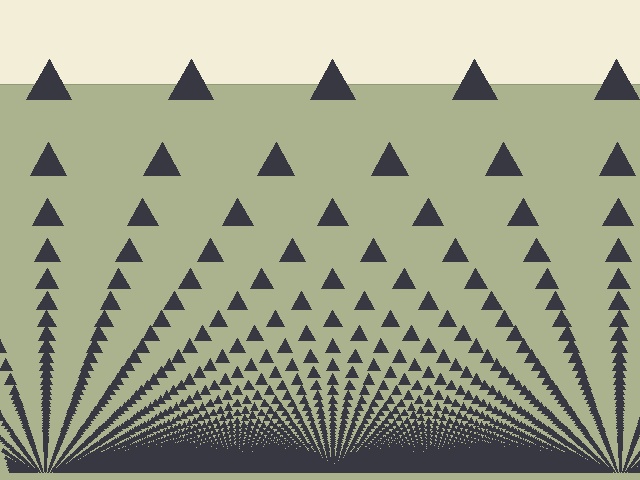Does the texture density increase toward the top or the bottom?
Density increases toward the bottom.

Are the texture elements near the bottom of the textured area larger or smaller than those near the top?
Smaller. The gradient is inverted — elements near the bottom are smaller and denser.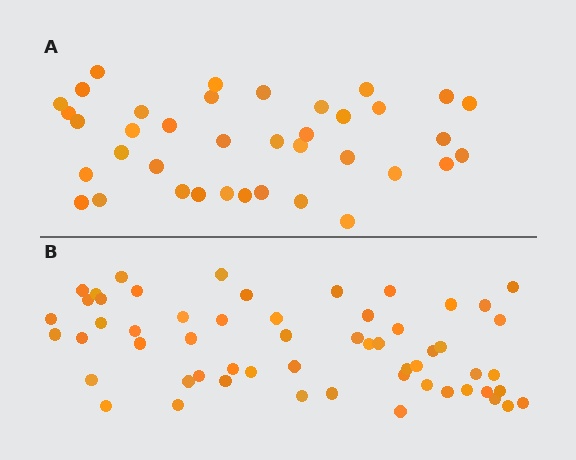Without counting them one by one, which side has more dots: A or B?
Region B (the bottom region) has more dots.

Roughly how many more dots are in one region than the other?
Region B has approximately 20 more dots than region A.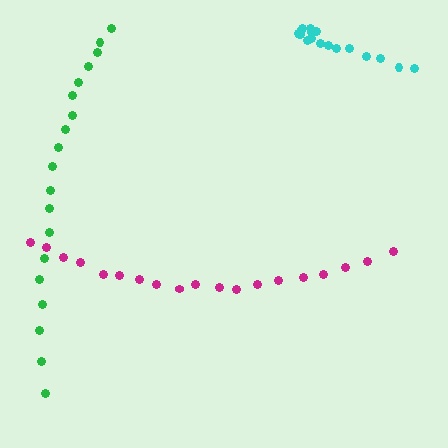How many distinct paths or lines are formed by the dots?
There are 3 distinct paths.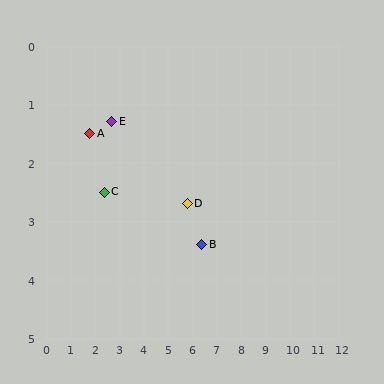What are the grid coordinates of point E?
Point E is at approximately (2.7, 1.3).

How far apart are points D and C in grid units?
Points D and C are about 3.4 grid units apart.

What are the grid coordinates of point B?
Point B is at approximately (6.4, 3.4).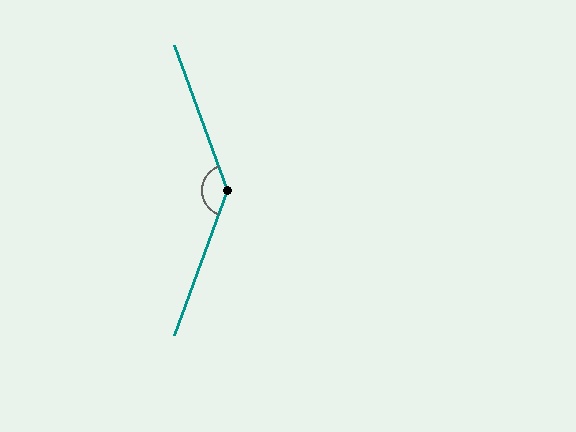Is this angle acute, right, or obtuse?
It is obtuse.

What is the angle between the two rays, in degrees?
Approximately 140 degrees.